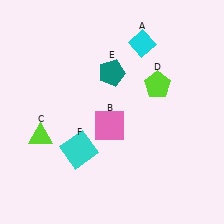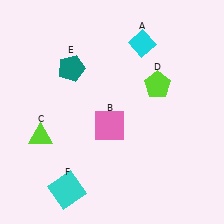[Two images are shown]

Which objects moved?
The objects that moved are: the teal pentagon (E), the cyan square (F).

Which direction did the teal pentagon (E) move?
The teal pentagon (E) moved left.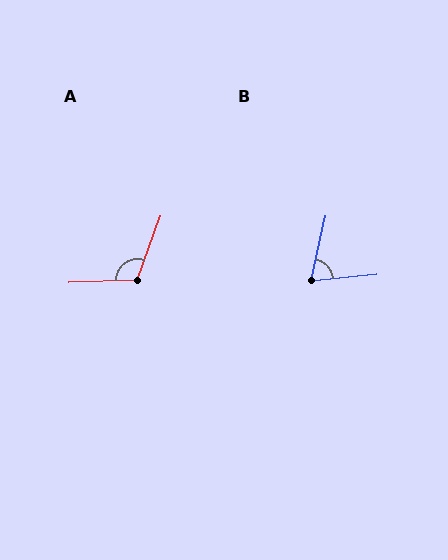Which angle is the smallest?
B, at approximately 72 degrees.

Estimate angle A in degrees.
Approximately 112 degrees.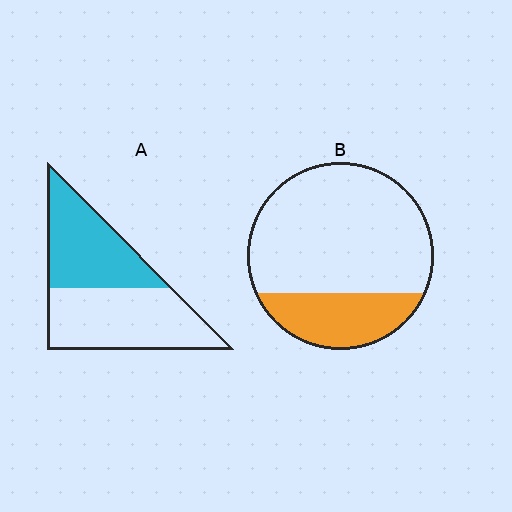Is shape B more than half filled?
No.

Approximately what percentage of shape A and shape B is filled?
A is approximately 45% and B is approximately 25%.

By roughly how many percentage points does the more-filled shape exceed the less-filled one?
By roughly 20 percentage points (A over B).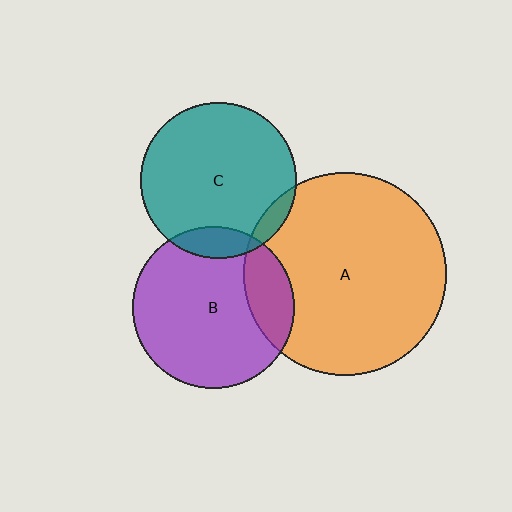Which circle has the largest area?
Circle A (orange).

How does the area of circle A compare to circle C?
Approximately 1.7 times.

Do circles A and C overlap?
Yes.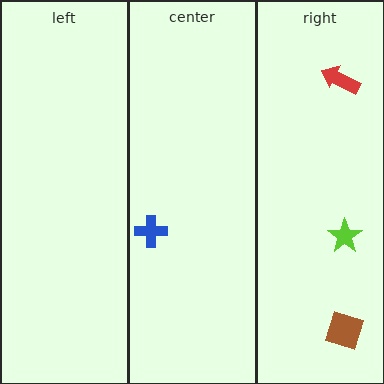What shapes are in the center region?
The blue cross.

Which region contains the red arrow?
The right region.